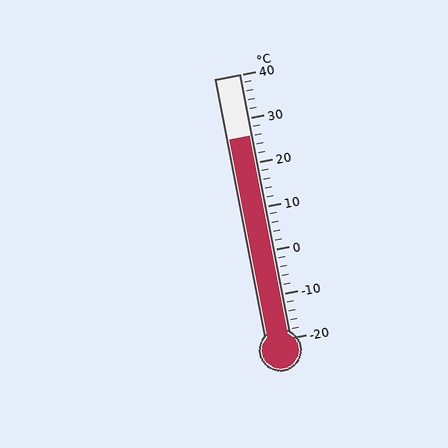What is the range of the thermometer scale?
The thermometer scale ranges from -20°C to 40°C.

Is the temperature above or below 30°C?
The temperature is below 30°C.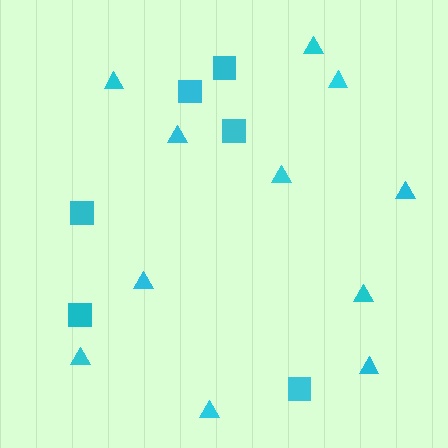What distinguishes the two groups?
There are 2 groups: one group of triangles (11) and one group of squares (6).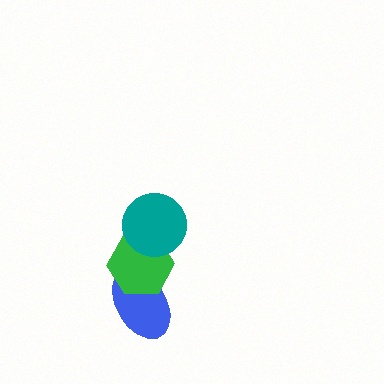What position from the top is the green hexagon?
The green hexagon is 2nd from the top.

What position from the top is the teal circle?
The teal circle is 1st from the top.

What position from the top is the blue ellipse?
The blue ellipse is 3rd from the top.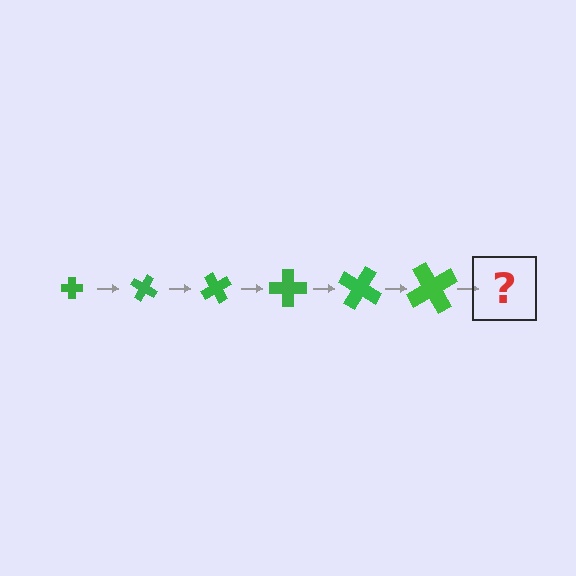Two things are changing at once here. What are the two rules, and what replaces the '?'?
The two rules are that the cross grows larger each step and it rotates 30 degrees each step. The '?' should be a cross, larger than the previous one and rotated 180 degrees from the start.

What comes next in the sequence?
The next element should be a cross, larger than the previous one and rotated 180 degrees from the start.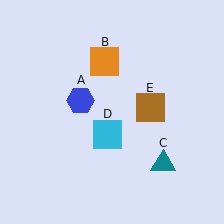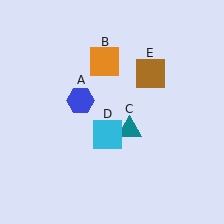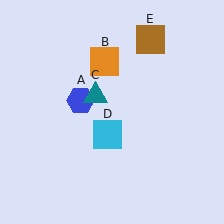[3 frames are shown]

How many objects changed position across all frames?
2 objects changed position: teal triangle (object C), brown square (object E).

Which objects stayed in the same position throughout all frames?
Blue hexagon (object A) and orange square (object B) and cyan square (object D) remained stationary.